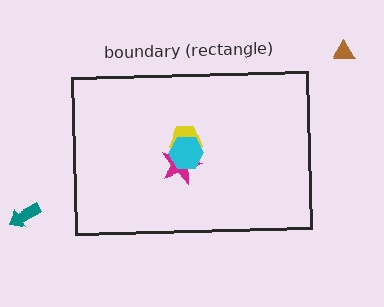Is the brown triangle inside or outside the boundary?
Outside.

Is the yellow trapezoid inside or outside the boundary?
Inside.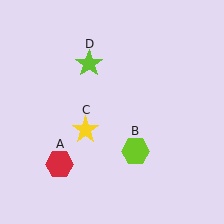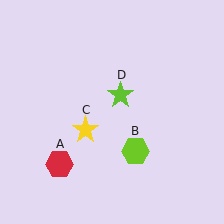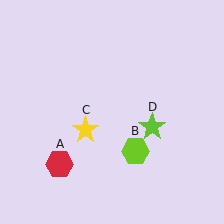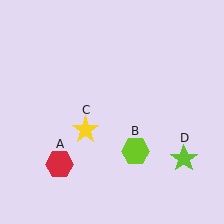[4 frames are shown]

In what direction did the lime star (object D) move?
The lime star (object D) moved down and to the right.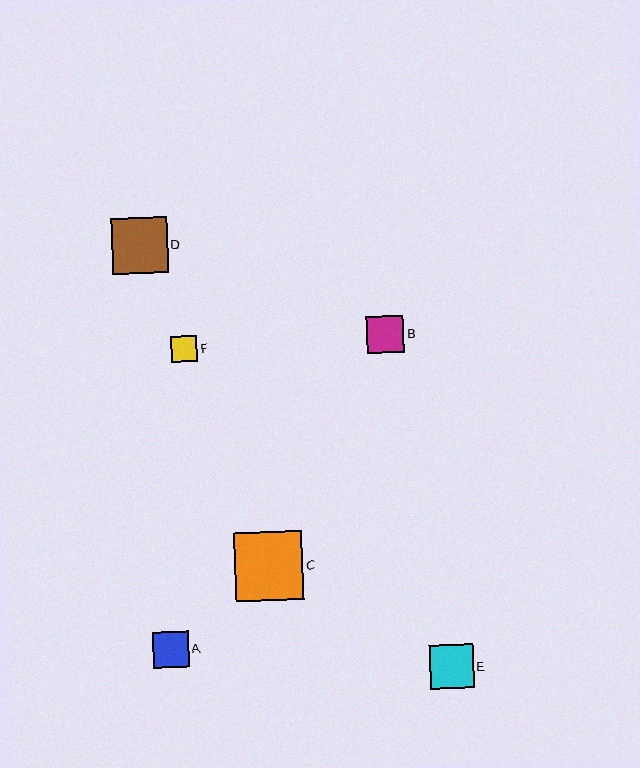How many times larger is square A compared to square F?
Square A is approximately 1.4 times the size of square F.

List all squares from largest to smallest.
From largest to smallest: C, D, E, B, A, F.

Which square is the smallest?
Square F is the smallest with a size of approximately 26 pixels.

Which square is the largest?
Square C is the largest with a size of approximately 68 pixels.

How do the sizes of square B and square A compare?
Square B and square A are approximately the same size.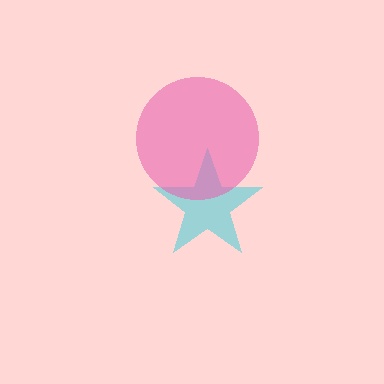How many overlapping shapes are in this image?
There are 2 overlapping shapes in the image.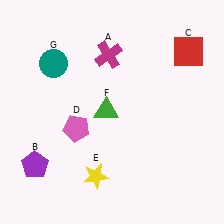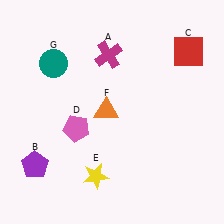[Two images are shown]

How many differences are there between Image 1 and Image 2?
There is 1 difference between the two images.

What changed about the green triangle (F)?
In Image 1, F is green. In Image 2, it changed to orange.